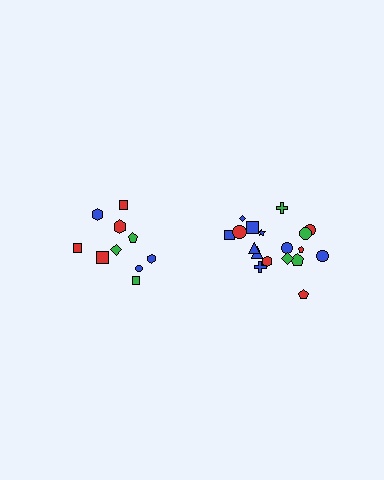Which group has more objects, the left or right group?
The right group.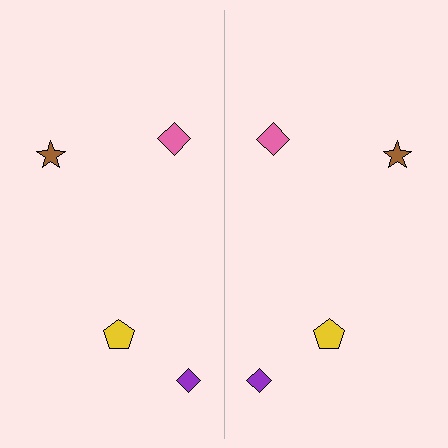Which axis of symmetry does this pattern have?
The pattern has a vertical axis of symmetry running through the center of the image.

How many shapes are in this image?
There are 8 shapes in this image.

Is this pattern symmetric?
Yes, this pattern has bilateral (reflection) symmetry.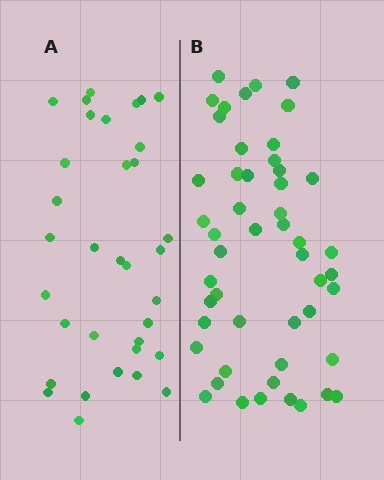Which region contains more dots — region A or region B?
Region B (the right region) has more dots.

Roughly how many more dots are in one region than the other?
Region B has approximately 15 more dots than region A.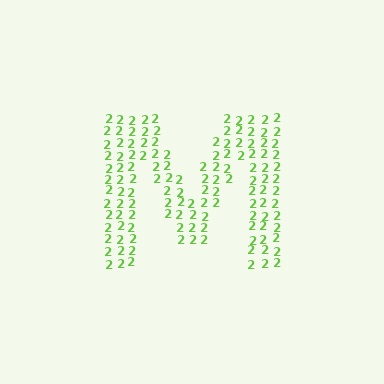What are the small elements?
The small elements are digit 2's.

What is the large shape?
The large shape is the letter M.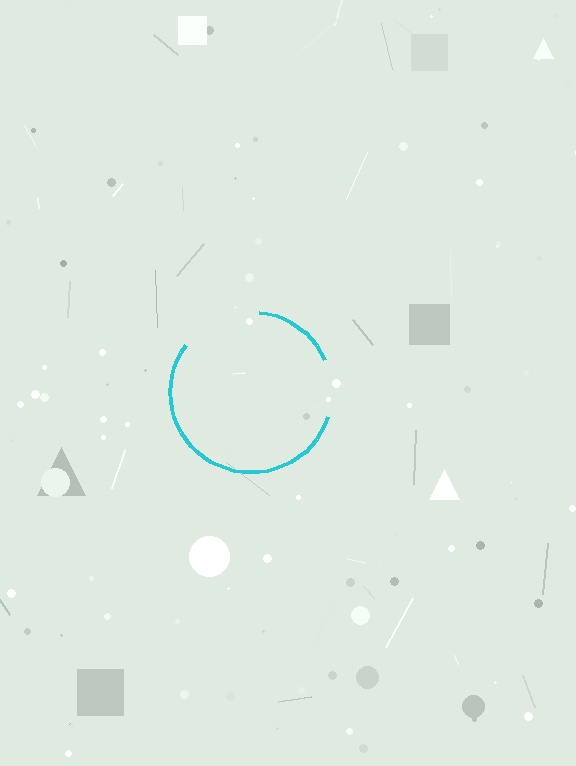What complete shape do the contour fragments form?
The contour fragments form a circle.